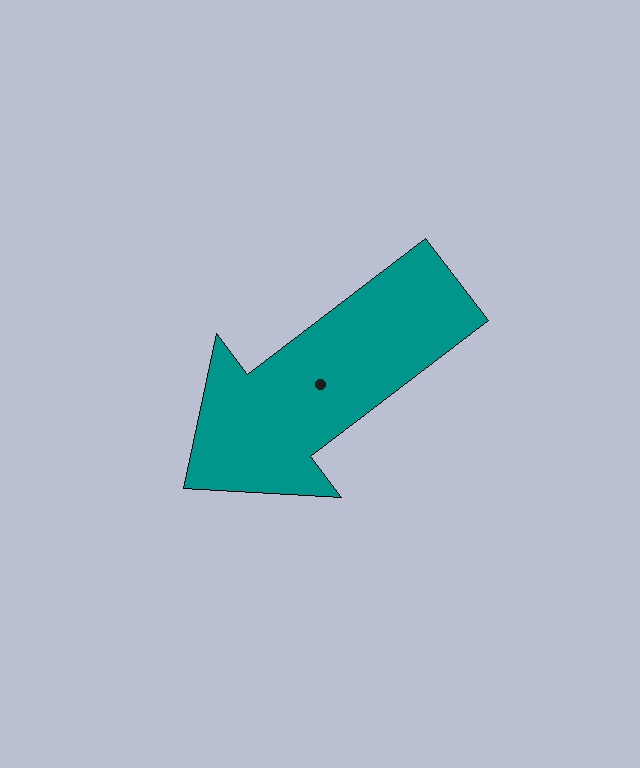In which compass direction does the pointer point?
Southwest.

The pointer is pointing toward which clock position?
Roughly 8 o'clock.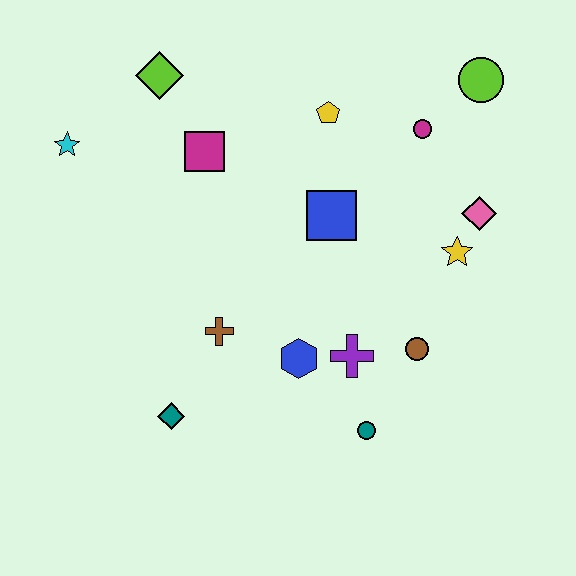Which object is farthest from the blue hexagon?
The lime circle is farthest from the blue hexagon.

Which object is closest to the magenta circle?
The lime circle is closest to the magenta circle.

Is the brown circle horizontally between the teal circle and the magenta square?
No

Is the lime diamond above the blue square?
Yes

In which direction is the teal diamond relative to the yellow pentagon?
The teal diamond is below the yellow pentagon.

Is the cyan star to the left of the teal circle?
Yes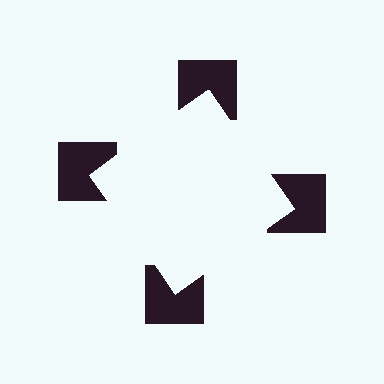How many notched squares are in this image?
There are 4 — one at each vertex of the illusory square.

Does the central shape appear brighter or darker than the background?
It typically appears slightly brighter than the background, even though no actual brightness change is drawn.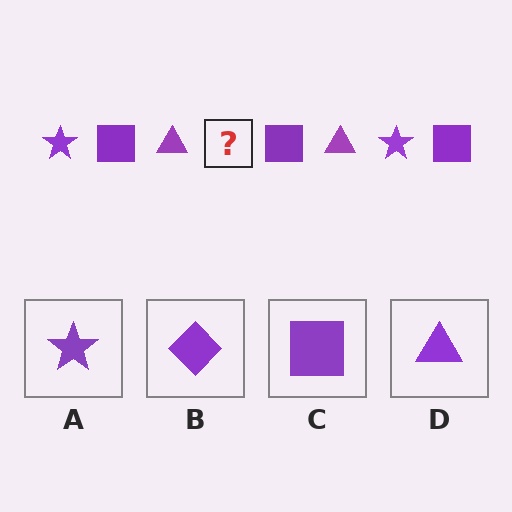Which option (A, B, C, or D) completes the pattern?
A.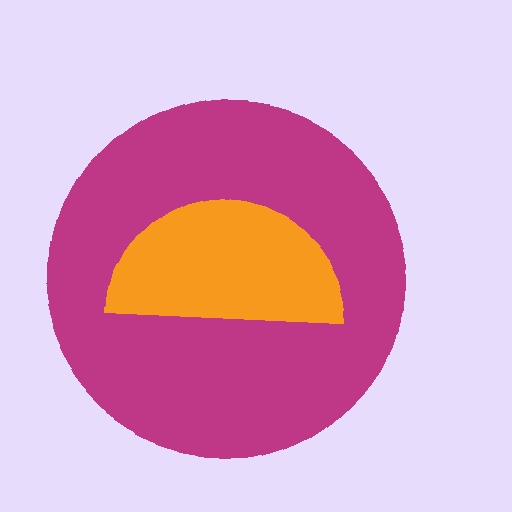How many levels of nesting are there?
2.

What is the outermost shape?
The magenta circle.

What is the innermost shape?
The orange semicircle.